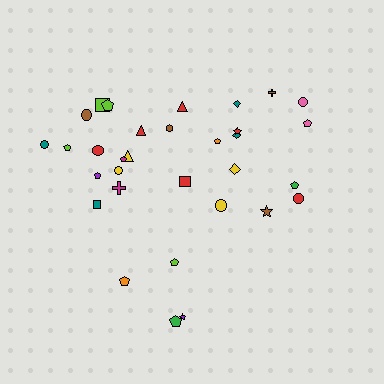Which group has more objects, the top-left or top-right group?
The top-left group.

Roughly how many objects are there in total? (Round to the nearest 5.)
Roughly 30 objects in total.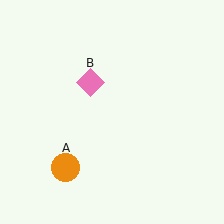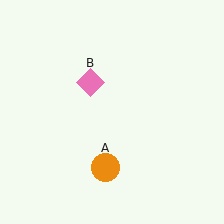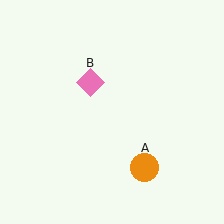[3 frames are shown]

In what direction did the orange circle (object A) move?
The orange circle (object A) moved right.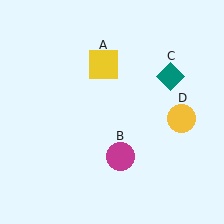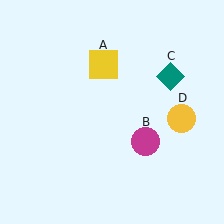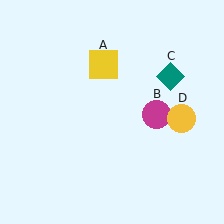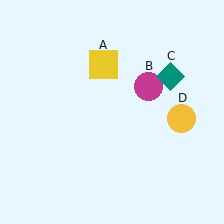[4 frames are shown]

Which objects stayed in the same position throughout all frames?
Yellow square (object A) and teal diamond (object C) and yellow circle (object D) remained stationary.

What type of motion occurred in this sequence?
The magenta circle (object B) rotated counterclockwise around the center of the scene.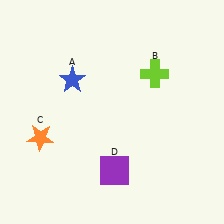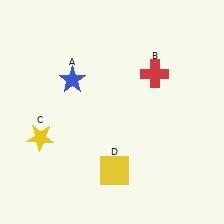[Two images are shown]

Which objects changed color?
B changed from lime to red. C changed from orange to yellow. D changed from purple to yellow.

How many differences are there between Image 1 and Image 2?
There are 3 differences between the two images.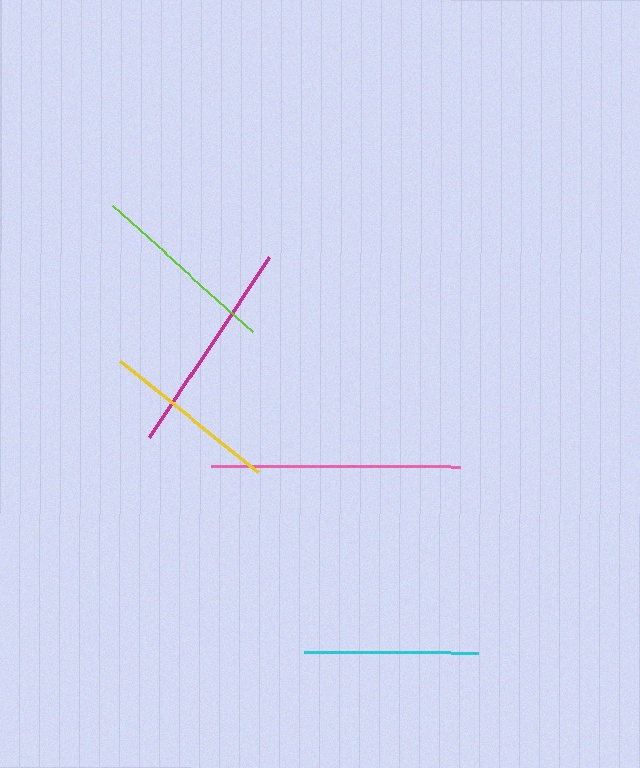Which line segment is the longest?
The pink line is the longest at approximately 249 pixels.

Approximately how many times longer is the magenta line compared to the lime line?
The magenta line is approximately 1.2 times the length of the lime line.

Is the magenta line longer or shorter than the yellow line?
The magenta line is longer than the yellow line.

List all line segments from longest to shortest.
From longest to shortest: pink, magenta, lime, yellow, cyan.